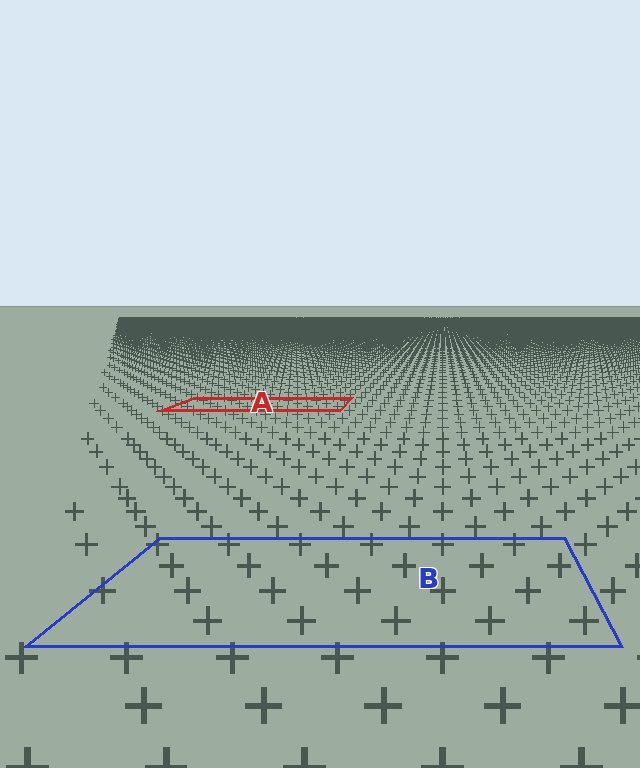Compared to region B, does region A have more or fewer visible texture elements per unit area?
Region A has more texture elements per unit area — they are packed more densely because it is farther away.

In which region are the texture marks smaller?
The texture marks are smaller in region A, because it is farther away.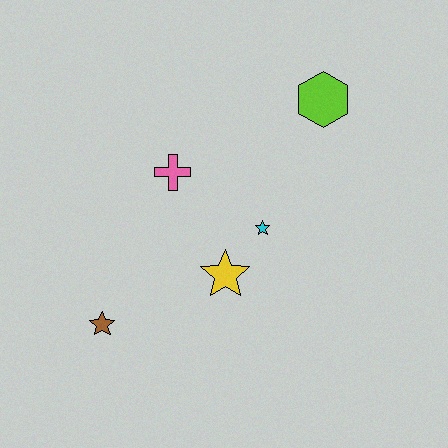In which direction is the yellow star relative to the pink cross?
The yellow star is below the pink cross.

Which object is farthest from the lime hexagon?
The brown star is farthest from the lime hexagon.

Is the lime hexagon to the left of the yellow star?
No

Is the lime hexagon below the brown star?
No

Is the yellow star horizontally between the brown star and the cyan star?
Yes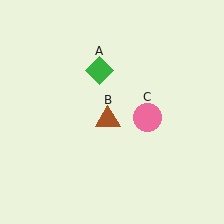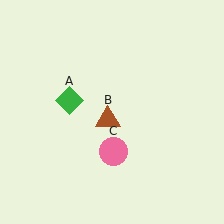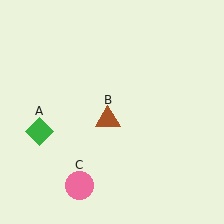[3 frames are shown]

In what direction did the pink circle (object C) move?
The pink circle (object C) moved down and to the left.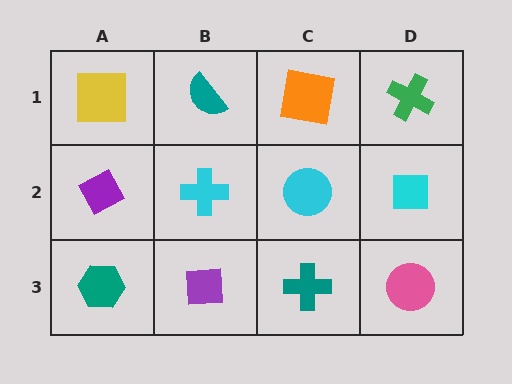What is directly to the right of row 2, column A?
A cyan cross.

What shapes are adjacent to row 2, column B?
A teal semicircle (row 1, column B), a purple square (row 3, column B), a purple diamond (row 2, column A), a cyan circle (row 2, column C).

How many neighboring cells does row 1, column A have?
2.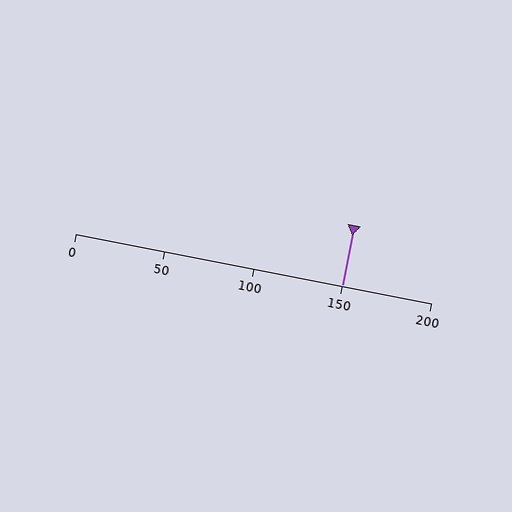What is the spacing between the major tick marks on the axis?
The major ticks are spaced 50 apart.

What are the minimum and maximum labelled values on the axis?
The axis runs from 0 to 200.